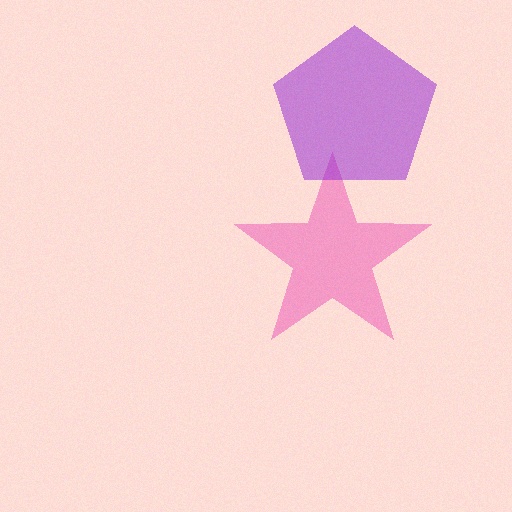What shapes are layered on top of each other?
The layered shapes are: a pink star, a purple pentagon.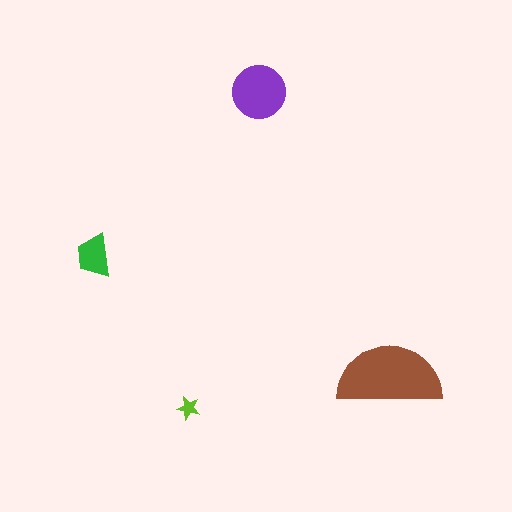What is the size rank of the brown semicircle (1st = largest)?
1st.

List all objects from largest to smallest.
The brown semicircle, the purple circle, the green trapezoid, the lime star.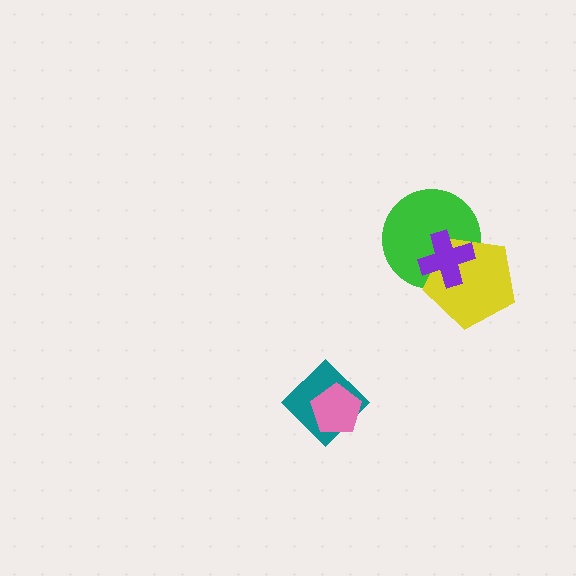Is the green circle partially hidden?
Yes, it is partially covered by another shape.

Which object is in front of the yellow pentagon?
The purple cross is in front of the yellow pentagon.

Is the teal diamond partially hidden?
Yes, it is partially covered by another shape.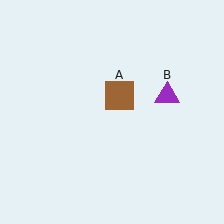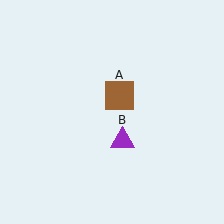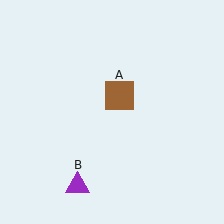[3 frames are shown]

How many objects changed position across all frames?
1 object changed position: purple triangle (object B).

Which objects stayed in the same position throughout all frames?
Brown square (object A) remained stationary.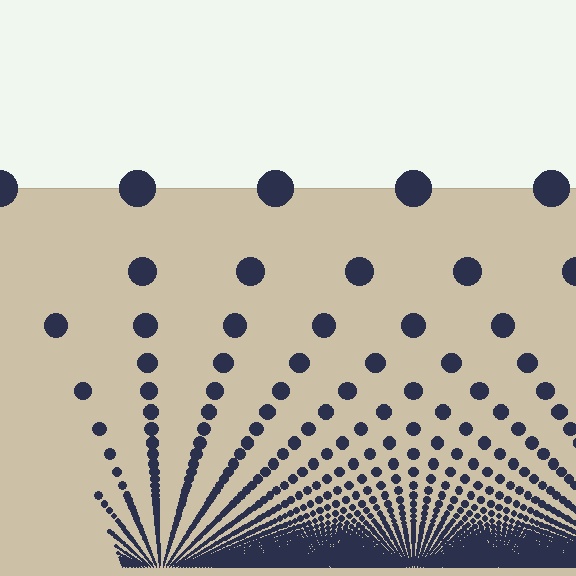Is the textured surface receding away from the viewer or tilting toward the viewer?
The surface appears to tilt toward the viewer. Texture elements get larger and sparser toward the top.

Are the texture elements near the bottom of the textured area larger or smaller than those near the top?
Smaller. The gradient is inverted — elements near the bottom are smaller and denser.